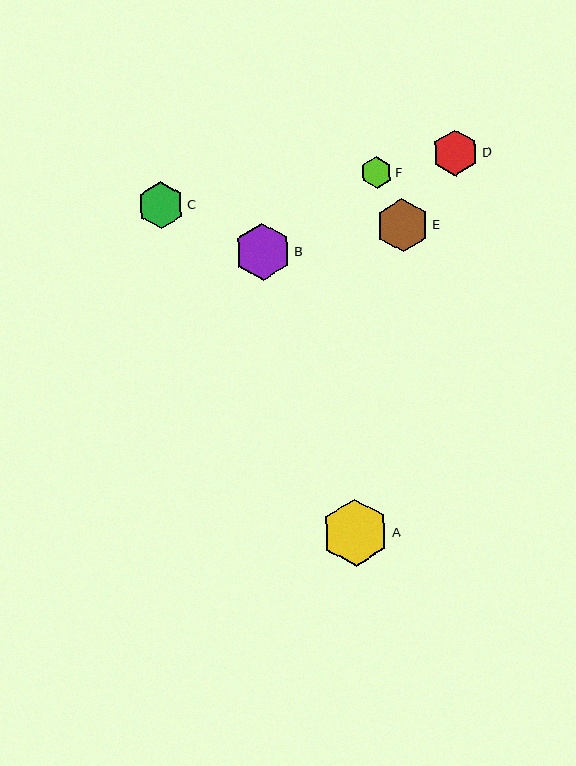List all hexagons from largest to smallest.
From largest to smallest: A, B, E, C, D, F.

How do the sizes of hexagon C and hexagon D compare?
Hexagon C and hexagon D are approximately the same size.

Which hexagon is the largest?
Hexagon A is the largest with a size of approximately 67 pixels.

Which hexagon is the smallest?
Hexagon F is the smallest with a size of approximately 32 pixels.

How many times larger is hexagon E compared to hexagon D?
Hexagon E is approximately 1.2 times the size of hexagon D.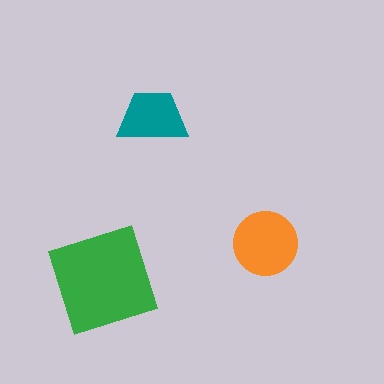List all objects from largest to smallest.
The green diamond, the orange circle, the teal trapezoid.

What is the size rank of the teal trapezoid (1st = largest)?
3rd.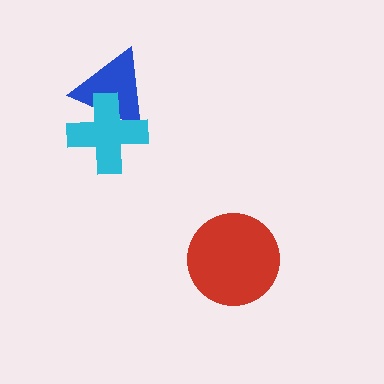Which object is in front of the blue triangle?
The cyan cross is in front of the blue triangle.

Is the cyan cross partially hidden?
No, no other shape covers it.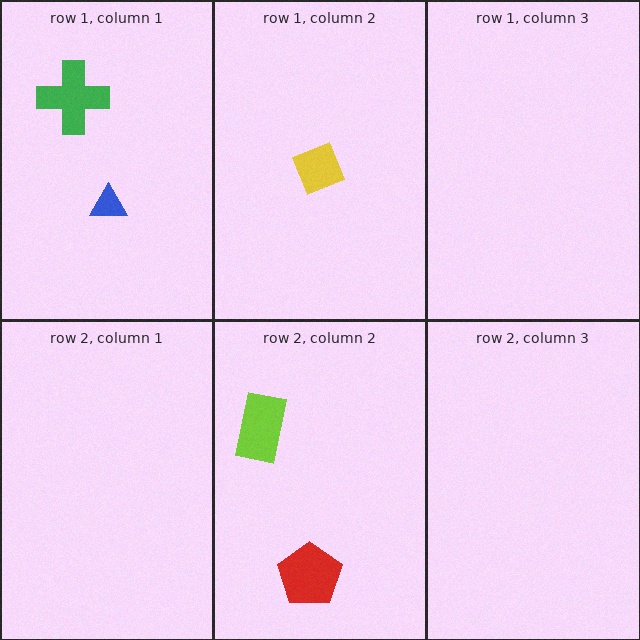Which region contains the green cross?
The row 1, column 1 region.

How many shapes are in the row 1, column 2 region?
1.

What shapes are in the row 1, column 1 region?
The green cross, the blue triangle.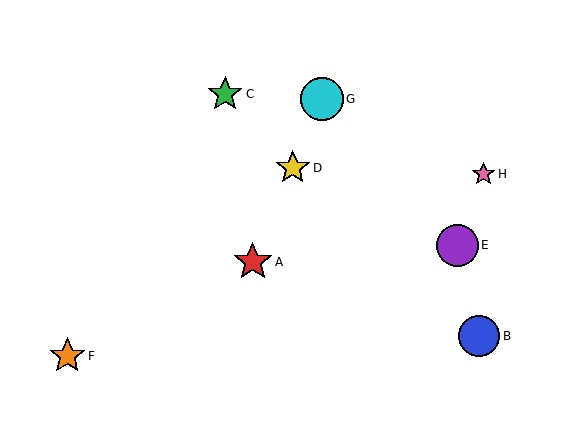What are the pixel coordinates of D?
Object D is at (293, 168).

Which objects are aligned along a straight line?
Objects A, D, G are aligned along a straight line.